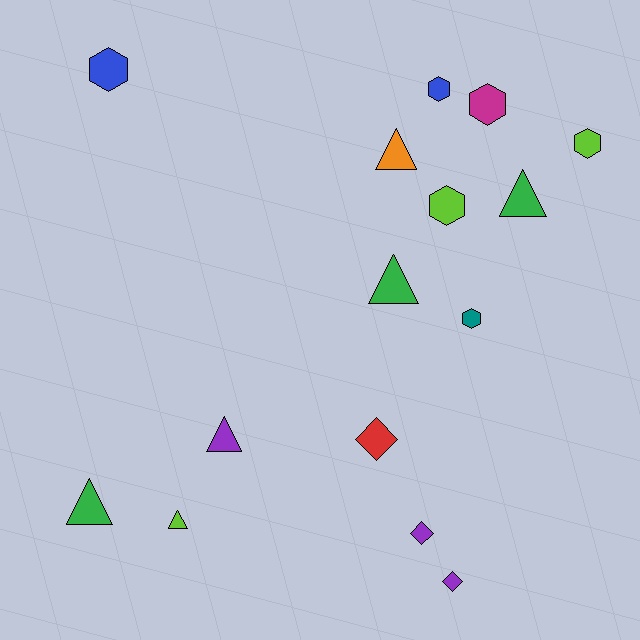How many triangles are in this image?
There are 6 triangles.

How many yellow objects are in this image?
There are no yellow objects.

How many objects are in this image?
There are 15 objects.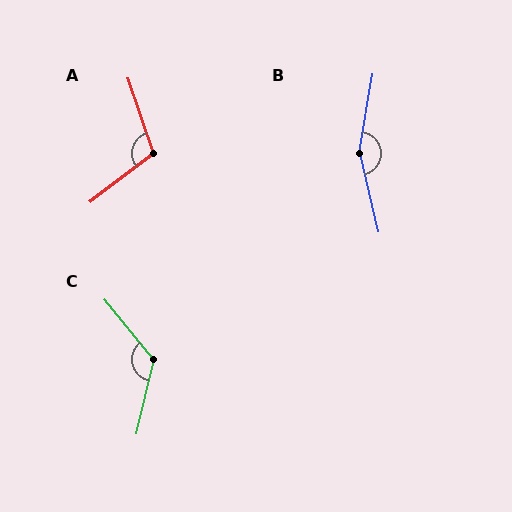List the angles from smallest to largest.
A (109°), C (128°), B (157°).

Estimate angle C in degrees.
Approximately 128 degrees.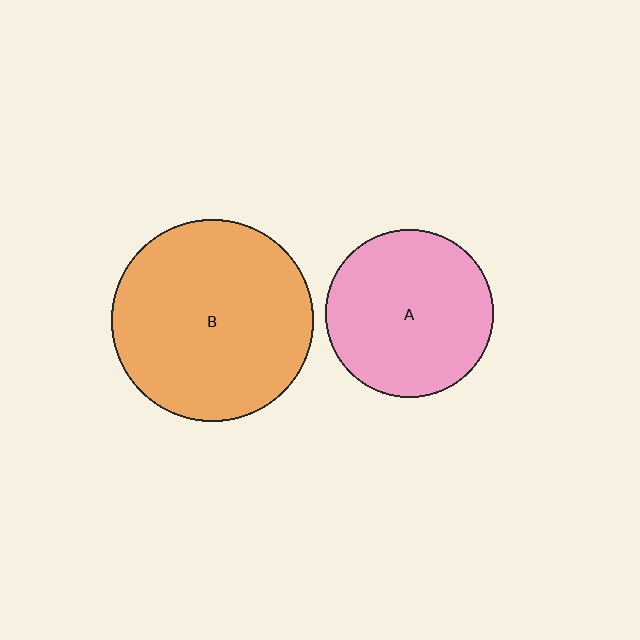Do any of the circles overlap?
No, none of the circles overlap.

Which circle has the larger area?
Circle B (orange).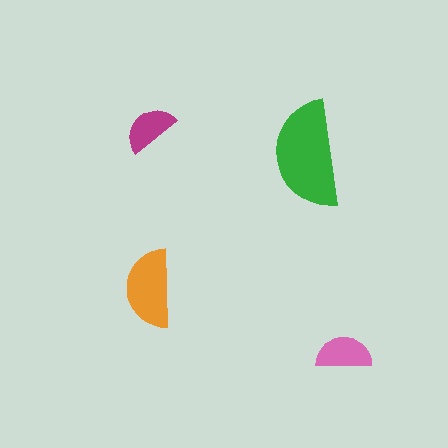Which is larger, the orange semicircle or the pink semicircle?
The orange one.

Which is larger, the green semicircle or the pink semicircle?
The green one.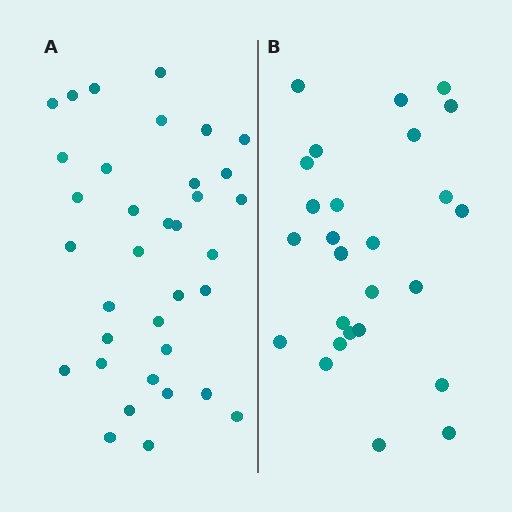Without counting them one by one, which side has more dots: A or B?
Region A (the left region) has more dots.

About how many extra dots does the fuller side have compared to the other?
Region A has roughly 8 or so more dots than region B.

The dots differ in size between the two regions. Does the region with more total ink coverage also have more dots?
No. Region B has more total ink coverage because its dots are larger, but region A actually contains more individual dots. Total area can be misleading — the number of items is what matters here.